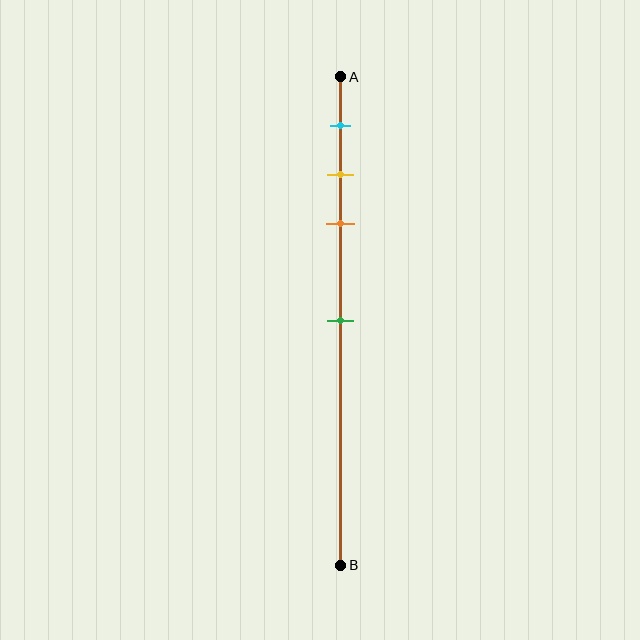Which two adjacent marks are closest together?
The yellow and orange marks are the closest adjacent pair.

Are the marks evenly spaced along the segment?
No, the marks are not evenly spaced.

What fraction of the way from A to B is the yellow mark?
The yellow mark is approximately 20% (0.2) of the way from A to B.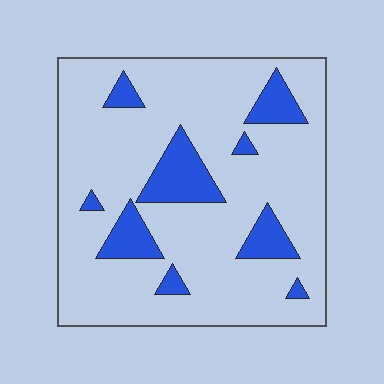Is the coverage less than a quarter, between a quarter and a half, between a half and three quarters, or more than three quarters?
Less than a quarter.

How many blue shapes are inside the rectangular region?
9.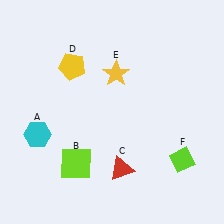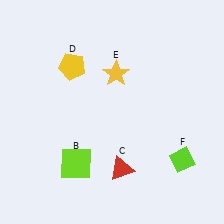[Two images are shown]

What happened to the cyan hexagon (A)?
The cyan hexagon (A) was removed in Image 2. It was in the bottom-left area of Image 1.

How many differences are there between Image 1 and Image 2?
There is 1 difference between the two images.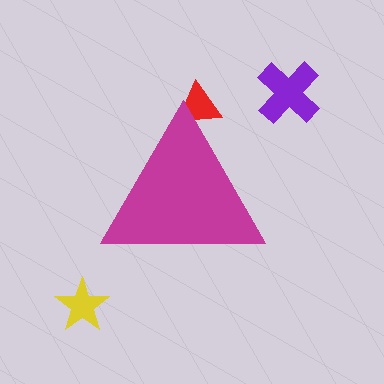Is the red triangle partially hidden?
Yes, the red triangle is partially hidden behind the magenta triangle.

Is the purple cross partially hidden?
No, the purple cross is fully visible.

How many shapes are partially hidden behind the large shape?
1 shape is partially hidden.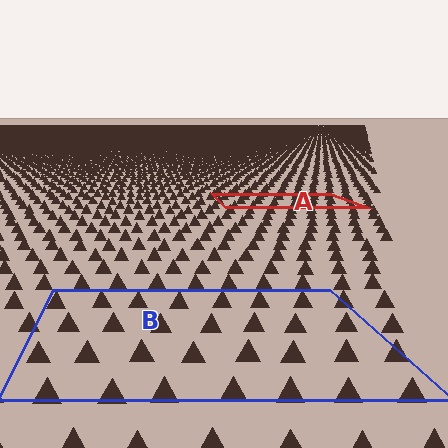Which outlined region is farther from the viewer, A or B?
Region A is farther from the viewer — the texture elements inside it appear smaller and more densely packed.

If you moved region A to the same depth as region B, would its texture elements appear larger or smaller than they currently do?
They would appear larger. At a closer depth, the same texture elements are projected at a bigger on-screen size.